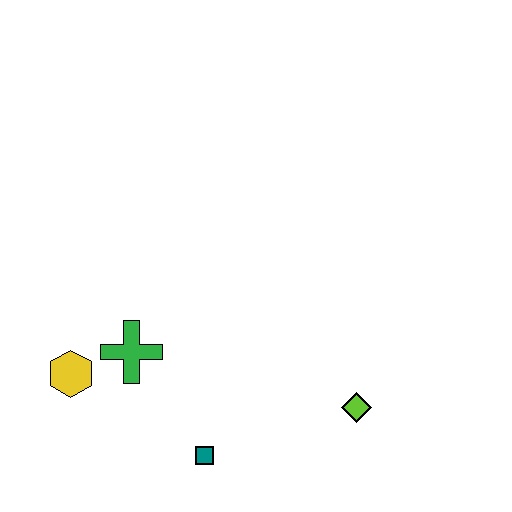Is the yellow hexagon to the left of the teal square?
Yes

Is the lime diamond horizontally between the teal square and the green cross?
No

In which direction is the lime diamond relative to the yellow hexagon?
The lime diamond is to the right of the yellow hexagon.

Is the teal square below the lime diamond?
Yes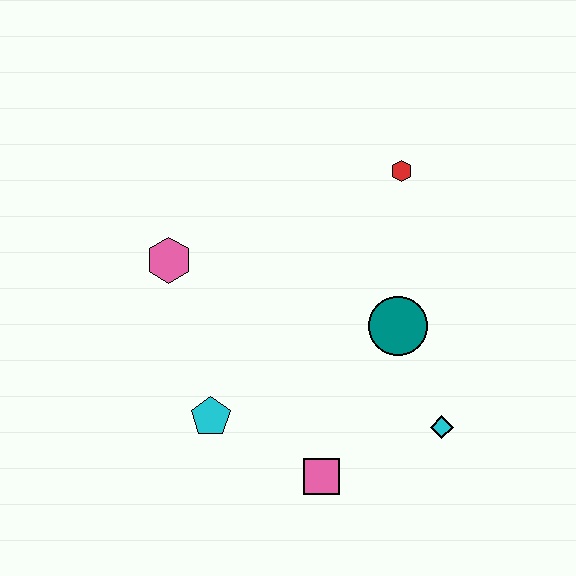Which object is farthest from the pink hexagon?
The cyan diamond is farthest from the pink hexagon.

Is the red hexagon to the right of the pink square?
Yes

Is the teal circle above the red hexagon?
No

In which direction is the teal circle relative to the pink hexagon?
The teal circle is to the right of the pink hexagon.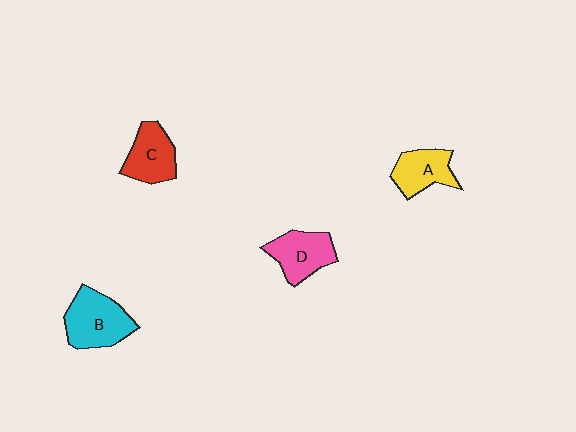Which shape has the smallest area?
Shape A (yellow).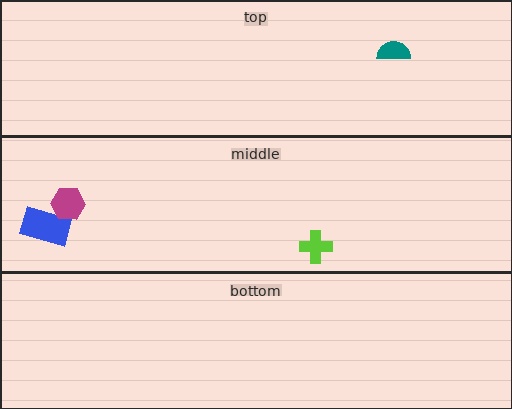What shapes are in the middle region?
The blue rectangle, the lime cross, the magenta hexagon.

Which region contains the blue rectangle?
The middle region.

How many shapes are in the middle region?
3.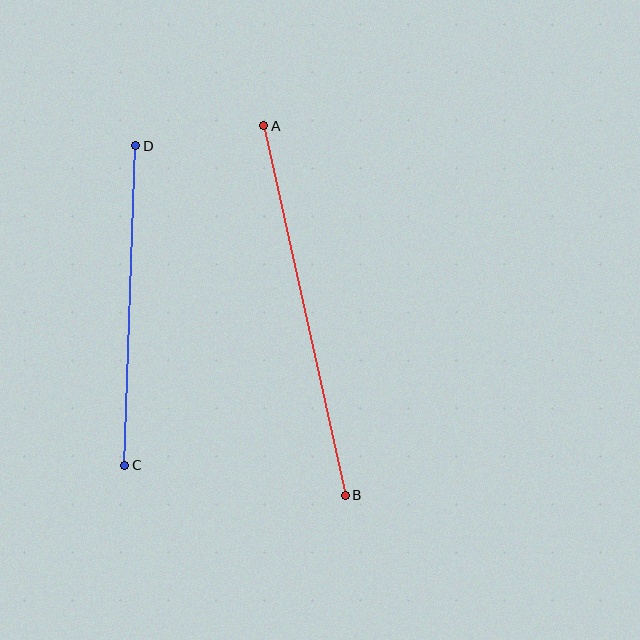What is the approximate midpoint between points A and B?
The midpoint is at approximately (304, 311) pixels.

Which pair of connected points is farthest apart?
Points A and B are farthest apart.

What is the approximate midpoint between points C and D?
The midpoint is at approximately (130, 305) pixels.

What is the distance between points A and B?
The distance is approximately 378 pixels.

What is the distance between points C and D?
The distance is approximately 319 pixels.